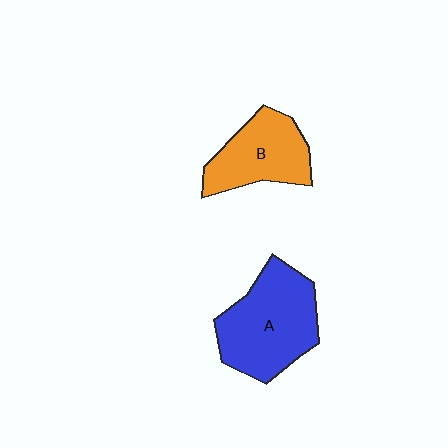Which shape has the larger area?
Shape A (blue).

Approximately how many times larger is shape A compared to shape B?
Approximately 1.4 times.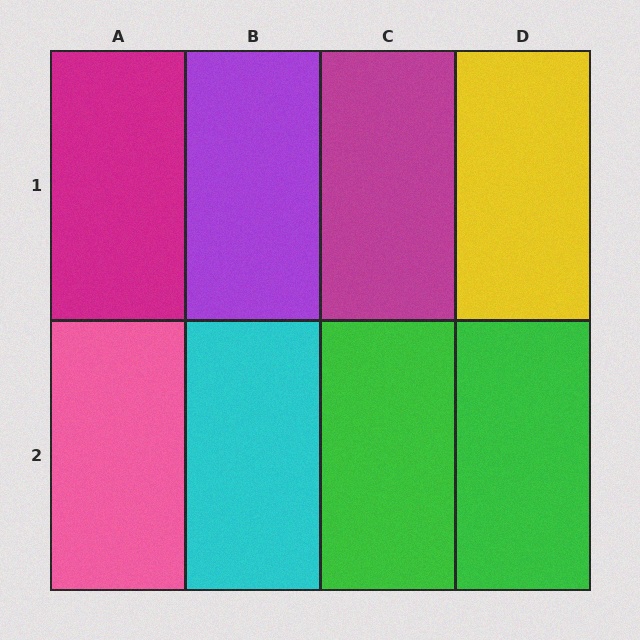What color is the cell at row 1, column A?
Magenta.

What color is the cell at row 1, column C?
Magenta.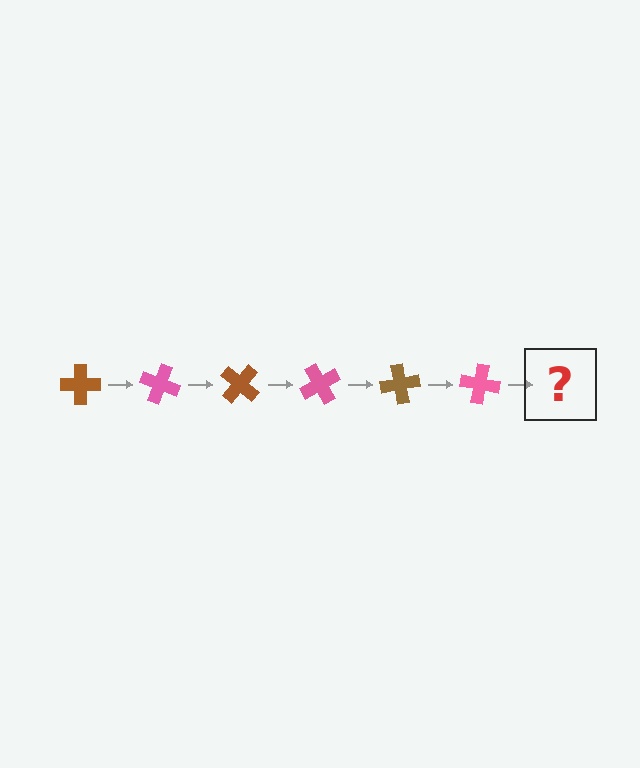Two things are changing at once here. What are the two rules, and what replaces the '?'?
The two rules are that it rotates 20 degrees each step and the color cycles through brown and pink. The '?' should be a brown cross, rotated 120 degrees from the start.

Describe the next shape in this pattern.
It should be a brown cross, rotated 120 degrees from the start.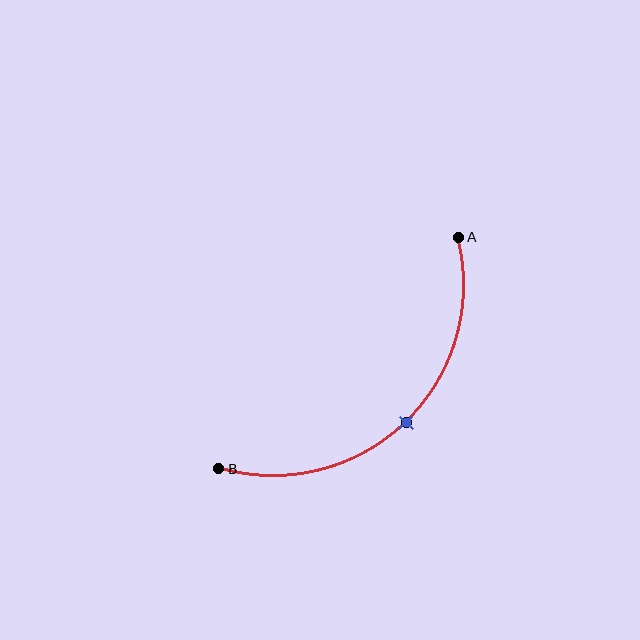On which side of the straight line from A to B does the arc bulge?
The arc bulges below and to the right of the straight line connecting A and B.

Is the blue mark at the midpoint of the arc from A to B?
Yes. The blue mark lies on the arc at equal arc-length from both A and B — it is the arc midpoint.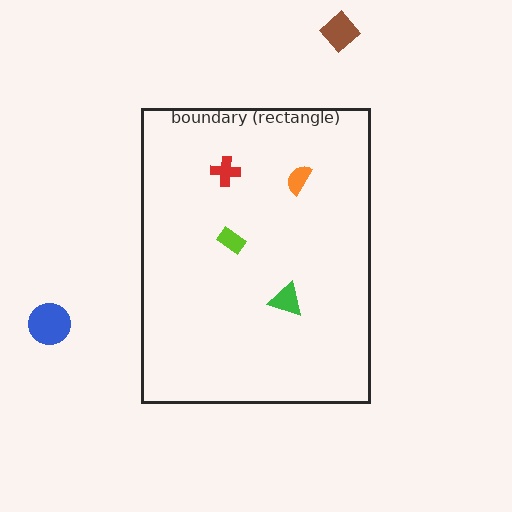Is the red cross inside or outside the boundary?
Inside.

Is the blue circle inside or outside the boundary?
Outside.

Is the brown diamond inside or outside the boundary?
Outside.